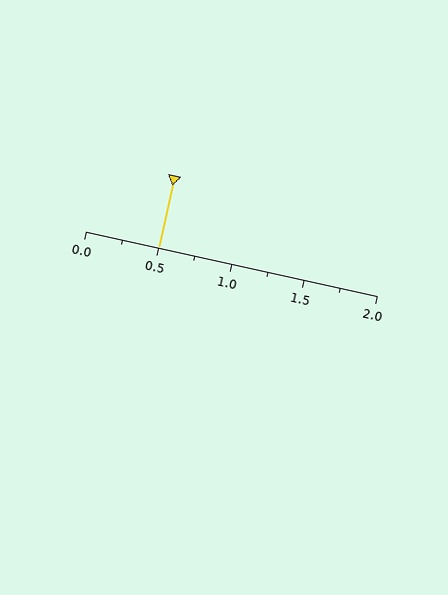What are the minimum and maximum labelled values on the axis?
The axis runs from 0.0 to 2.0.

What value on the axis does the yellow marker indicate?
The marker indicates approximately 0.5.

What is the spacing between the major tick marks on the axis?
The major ticks are spaced 0.5 apart.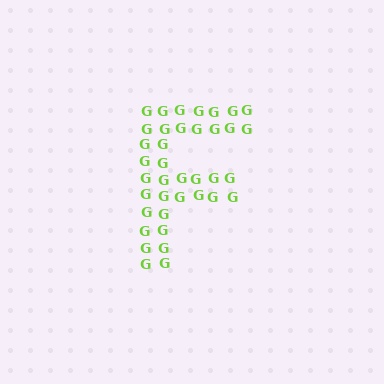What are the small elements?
The small elements are letter G's.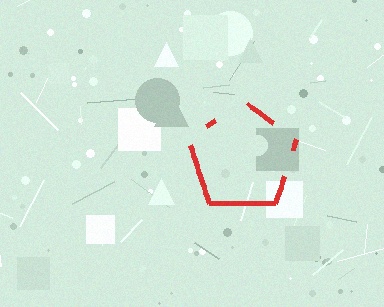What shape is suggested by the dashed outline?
The dashed outline suggests a pentagon.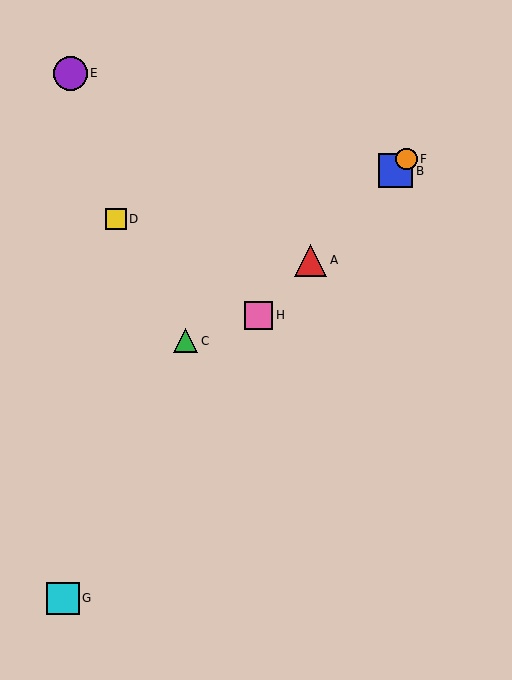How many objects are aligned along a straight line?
4 objects (A, B, F, H) are aligned along a straight line.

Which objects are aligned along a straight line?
Objects A, B, F, H are aligned along a straight line.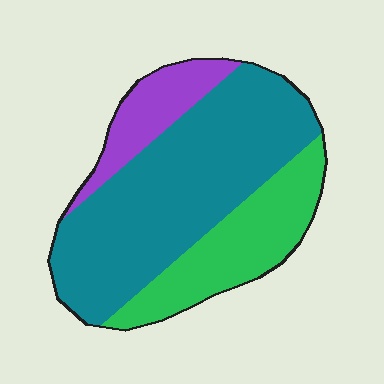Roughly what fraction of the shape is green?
Green takes up between a quarter and a half of the shape.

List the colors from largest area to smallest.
From largest to smallest: teal, green, purple.